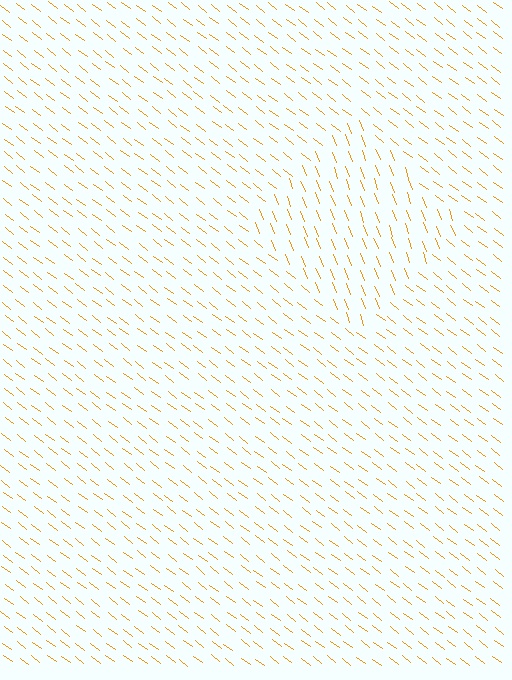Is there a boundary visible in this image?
Yes, there is a texture boundary formed by a change in line orientation.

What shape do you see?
I see a diamond.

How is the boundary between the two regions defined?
The boundary is defined purely by a change in line orientation (approximately 31 degrees difference). All lines are the same color and thickness.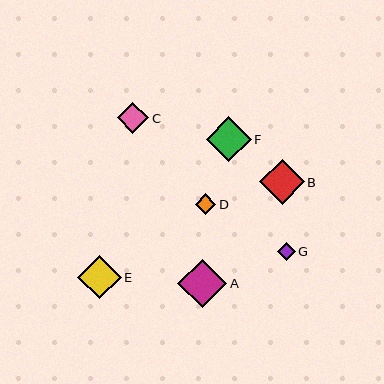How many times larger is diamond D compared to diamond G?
Diamond D is approximately 1.2 times the size of diamond G.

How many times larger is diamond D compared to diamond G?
Diamond D is approximately 1.2 times the size of diamond G.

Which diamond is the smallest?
Diamond G is the smallest with a size of approximately 17 pixels.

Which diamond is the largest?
Diamond A is the largest with a size of approximately 49 pixels.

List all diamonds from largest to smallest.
From largest to smallest: A, F, B, E, C, D, G.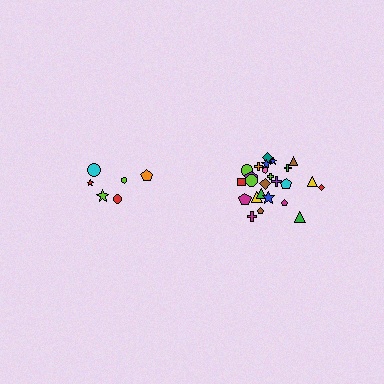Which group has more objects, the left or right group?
The right group.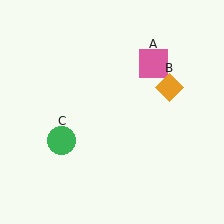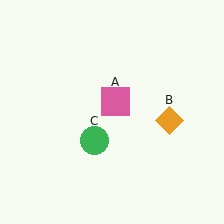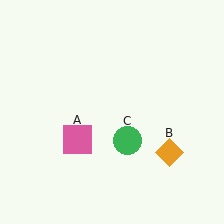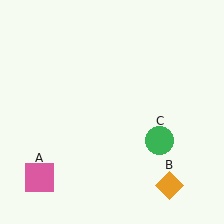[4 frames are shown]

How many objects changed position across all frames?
3 objects changed position: pink square (object A), orange diamond (object B), green circle (object C).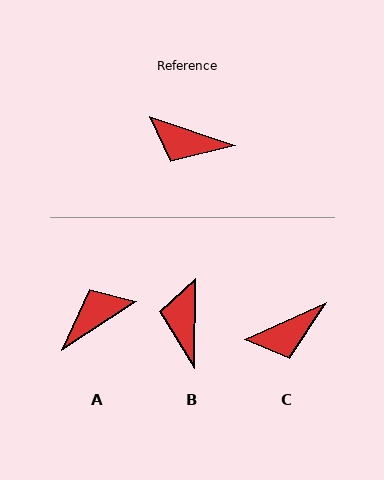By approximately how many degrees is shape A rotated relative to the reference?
Approximately 128 degrees clockwise.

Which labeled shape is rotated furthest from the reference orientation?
A, about 128 degrees away.